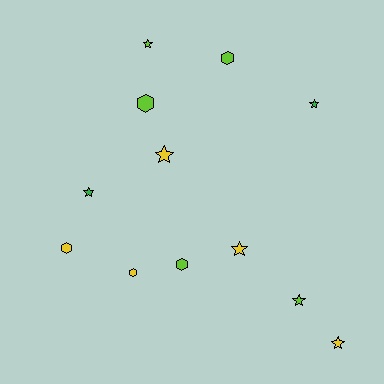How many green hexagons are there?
There are no green hexagons.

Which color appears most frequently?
Yellow, with 5 objects.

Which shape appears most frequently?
Star, with 7 objects.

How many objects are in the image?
There are 12 objects.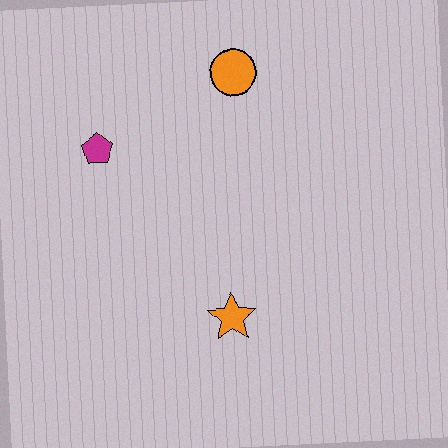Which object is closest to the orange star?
The magenta pentagon is closest to the orange star.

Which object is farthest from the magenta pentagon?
The orange star is farthest from the magenta pentagon.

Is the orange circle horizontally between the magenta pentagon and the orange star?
No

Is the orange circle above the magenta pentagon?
Yes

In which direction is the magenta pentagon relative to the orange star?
The magenta pentagon is above the orange star.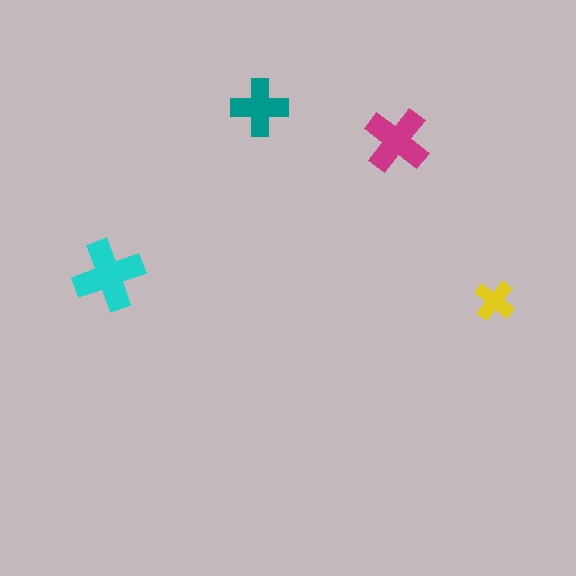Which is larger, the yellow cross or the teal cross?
The teal one.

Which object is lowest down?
The yellow cross is bottommost.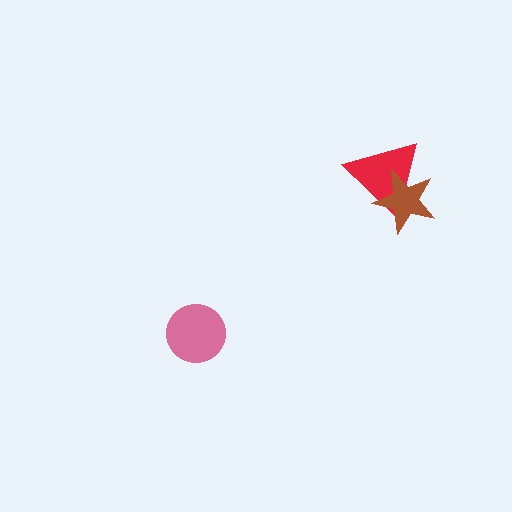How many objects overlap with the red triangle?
1 object overlaps with the red triangle.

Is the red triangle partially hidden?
Yes, it is partially covered by another shape.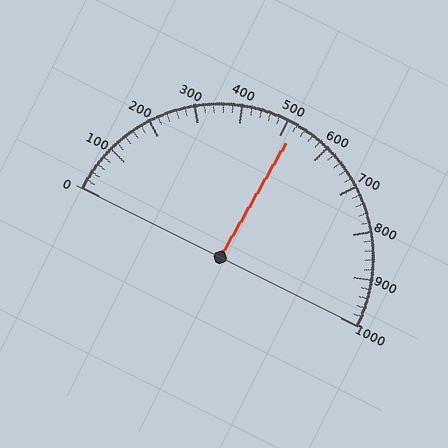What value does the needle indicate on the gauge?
The needle indicates approximately 520.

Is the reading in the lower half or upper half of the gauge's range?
The reading is in the upper half of the range (0 to 1000).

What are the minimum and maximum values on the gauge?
The gauge ranges from 0 to 1000.